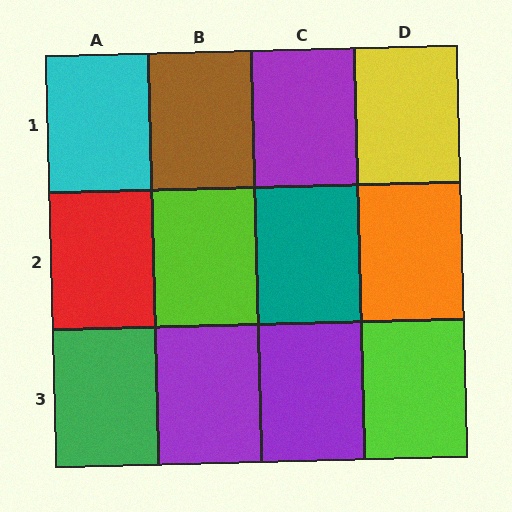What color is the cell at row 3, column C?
Purple.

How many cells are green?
1 cell is green.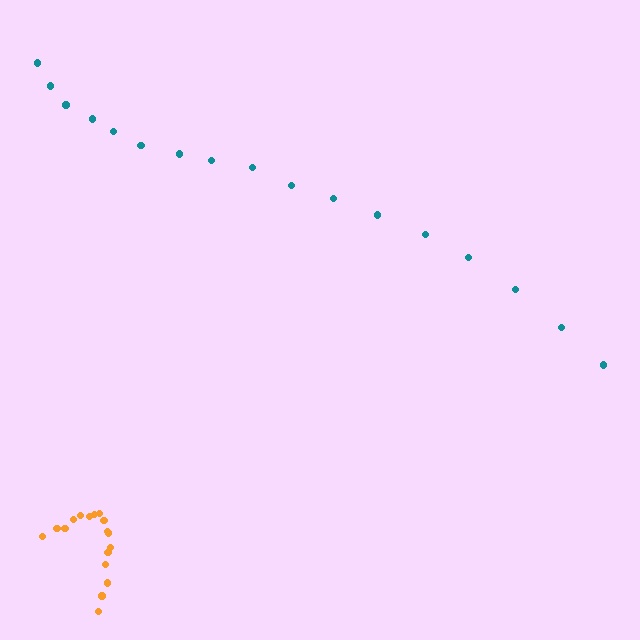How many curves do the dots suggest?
There are 2 distinct paths.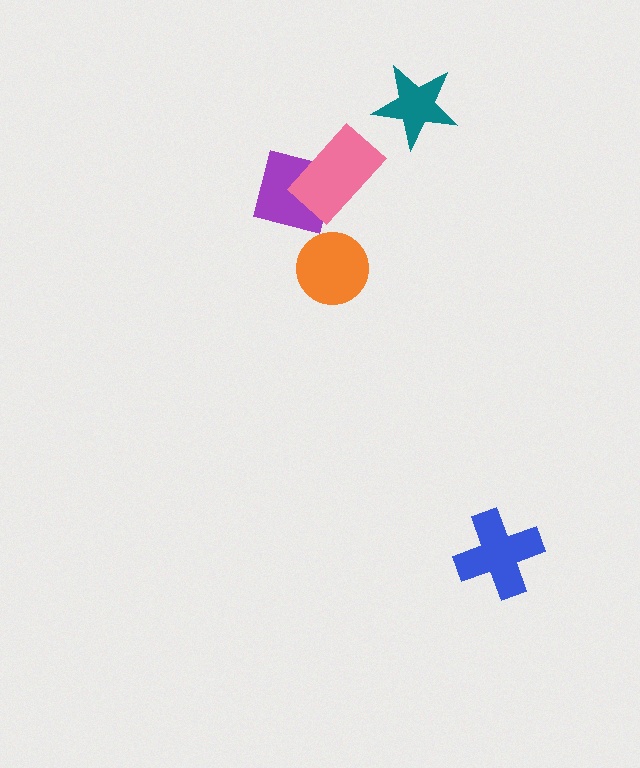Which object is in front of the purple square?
The pink rectangle is in front of the purple square.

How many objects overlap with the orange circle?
0 objects overlap with the orange circle.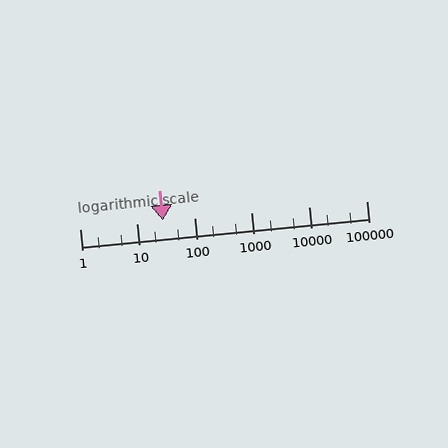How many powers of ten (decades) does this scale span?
The scale spans 5 decades, from 1 to 100000.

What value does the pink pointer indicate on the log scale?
The pointer indicates approximately 28.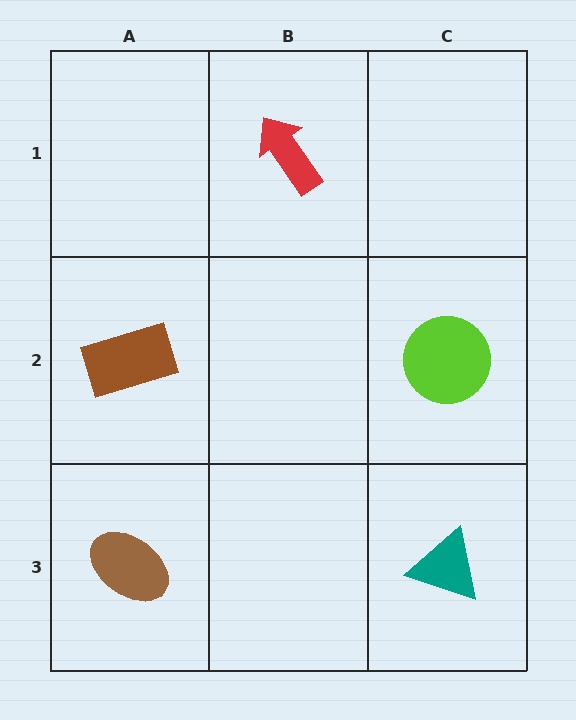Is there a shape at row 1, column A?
No, that cell is empty.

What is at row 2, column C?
A lime circle.